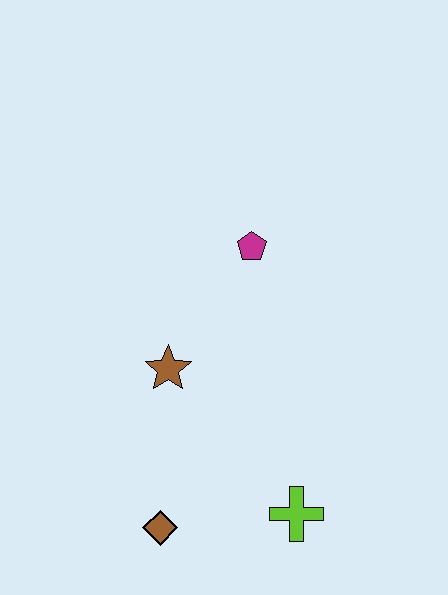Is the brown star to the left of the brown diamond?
No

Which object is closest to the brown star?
The magenta pentagon is closest to the brown star.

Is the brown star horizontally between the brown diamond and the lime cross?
Yes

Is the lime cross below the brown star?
Yes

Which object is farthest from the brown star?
The lime cross is farthest from the brown star.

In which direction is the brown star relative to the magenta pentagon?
The brown star is below the magenta pentagon.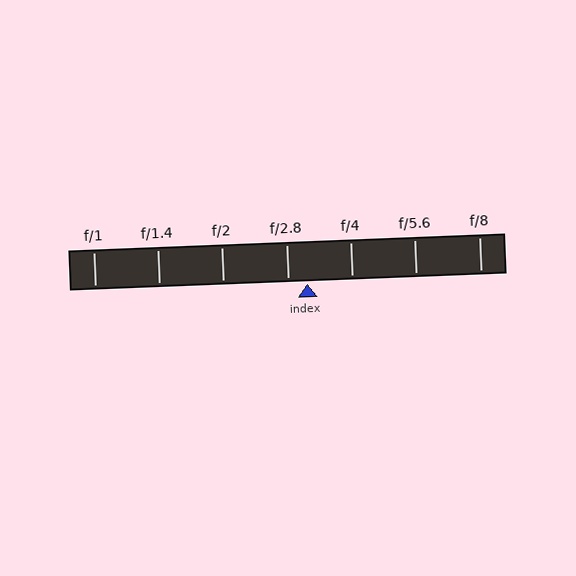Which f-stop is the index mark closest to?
The index mark is closest to f/2.8.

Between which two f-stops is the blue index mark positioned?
The index mark is between f/2.8 and f/4.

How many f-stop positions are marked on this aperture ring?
There are 7 f-stop positions marked.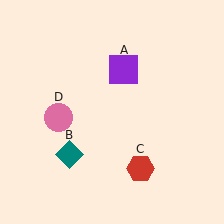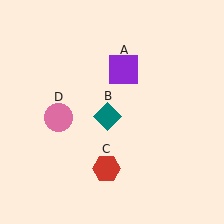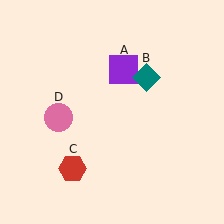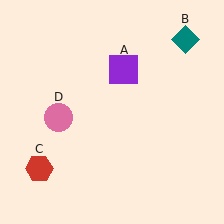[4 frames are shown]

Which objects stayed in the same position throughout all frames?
Purple square (object A) and pink circle (object D) remained stationary.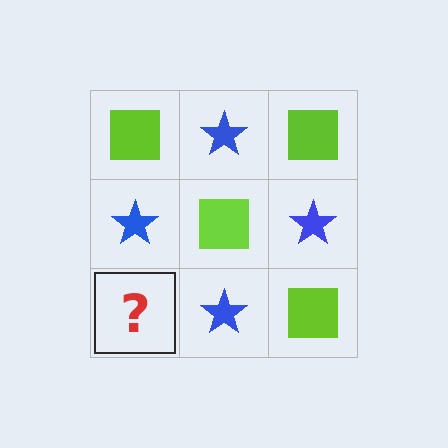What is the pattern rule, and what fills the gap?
The rule is that it alternates lime square and blue star in a checkerboard pattern. The gap should be filled with a lime square.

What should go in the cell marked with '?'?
The missing cell should contain a lime square.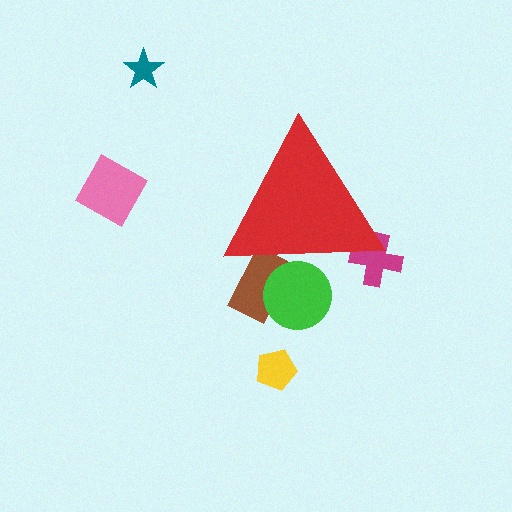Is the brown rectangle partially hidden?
Yes, the brown rectangle is partially hidden behind the red triangle.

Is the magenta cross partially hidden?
Yes, the magenta cross is partially hidden behind the red triangle.